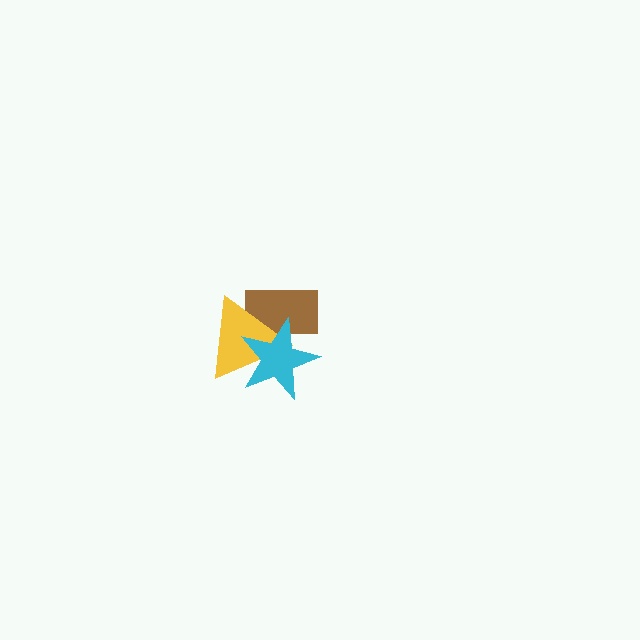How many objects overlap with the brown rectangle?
2 objects overlap with the brown rectangle.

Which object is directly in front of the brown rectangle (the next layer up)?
The yellow triangle is directly in front of the brown rectangle.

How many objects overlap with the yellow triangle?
2 objects overlap with the yellow triangle.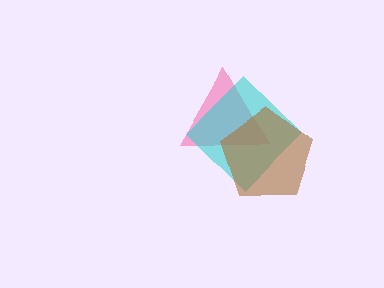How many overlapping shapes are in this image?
There are 3 overlapping shapes in the image.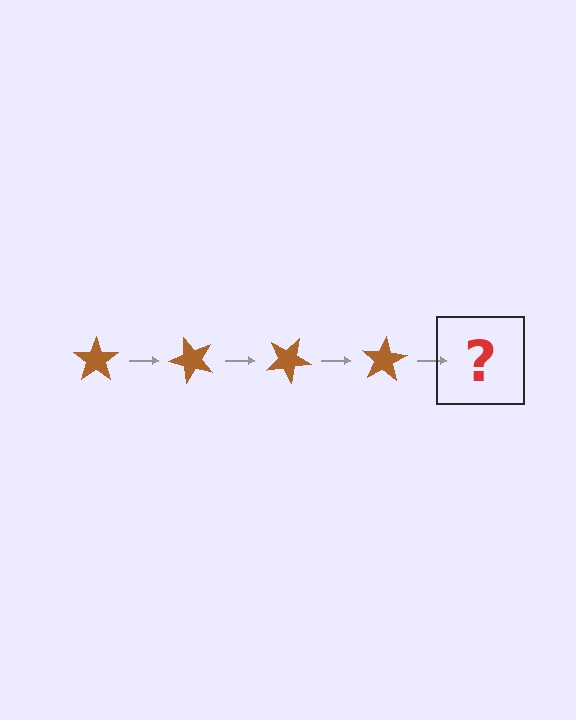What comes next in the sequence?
The next element should be a brown star rotated 200 degrees.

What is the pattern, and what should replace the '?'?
The pattern is that the star rotates 50 degrees each step. The '?' should be a brown star rotated 200 degrees.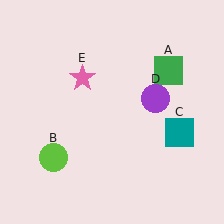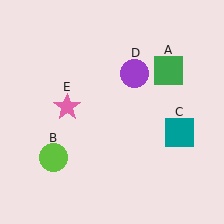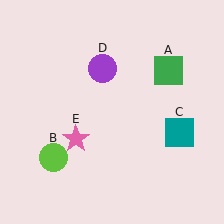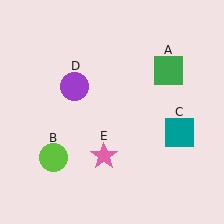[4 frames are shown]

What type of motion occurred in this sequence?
The purple circle (object D), pink star (object E) rotated counterclockwise around the center of the scene.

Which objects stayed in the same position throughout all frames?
Green square (object A) and lime circle (object B) and teal square (object C) remained stationary.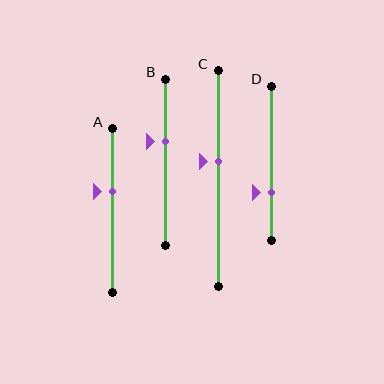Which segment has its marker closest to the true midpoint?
Segment C has its marker closest to the true midpoint.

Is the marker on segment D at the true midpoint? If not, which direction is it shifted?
No, the marker on segment D is shifted downward by about 19% of the segment length.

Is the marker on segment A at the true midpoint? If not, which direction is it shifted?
No, the marker on segment A is shifted upward by about 11% of the segment length.